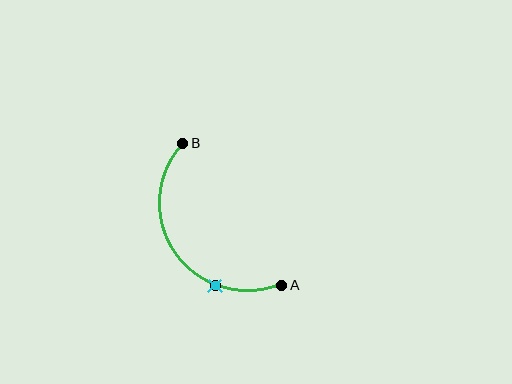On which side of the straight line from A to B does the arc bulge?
The arc bulges below and to the left of the straight line connecting A and B.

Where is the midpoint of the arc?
The arc midpoint is the point on the curve farthest from the straight line joining A and B. It sits below and to the left of that line.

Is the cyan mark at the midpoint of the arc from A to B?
No. The cyan mark lies on the arc but is closer to endpoint A. The arc midpoint would be at the point on the curve equidistant along the arc from both A and B.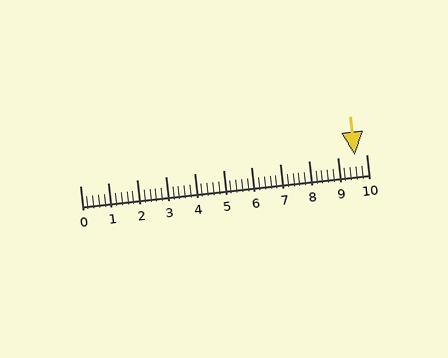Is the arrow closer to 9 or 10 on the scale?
The arrow is closer to 10.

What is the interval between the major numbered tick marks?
The major tick marks are spaced 1 units apart.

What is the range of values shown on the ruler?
The ruler shows values from 0 to 10.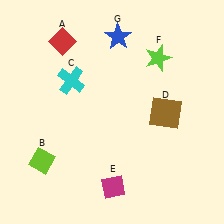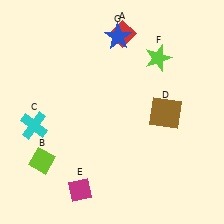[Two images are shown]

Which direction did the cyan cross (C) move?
The cyan cross (C) moved down.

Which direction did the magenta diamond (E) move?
The magenta diamond (E) moved left.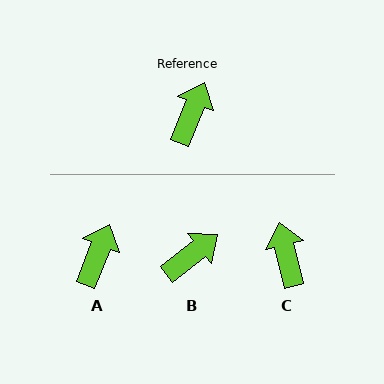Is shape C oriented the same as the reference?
No, it is off by about 35 degrees.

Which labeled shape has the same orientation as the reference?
A.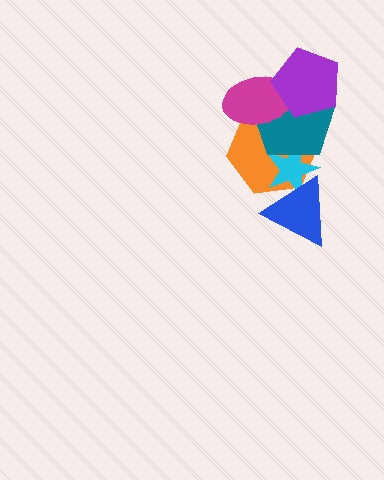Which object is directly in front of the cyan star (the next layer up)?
The teal pentagon is directly in front of the cyan star.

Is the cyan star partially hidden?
Yes, it is partially covered by another shape.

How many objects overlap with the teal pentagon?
4 objects overlap with the teal pentagon.